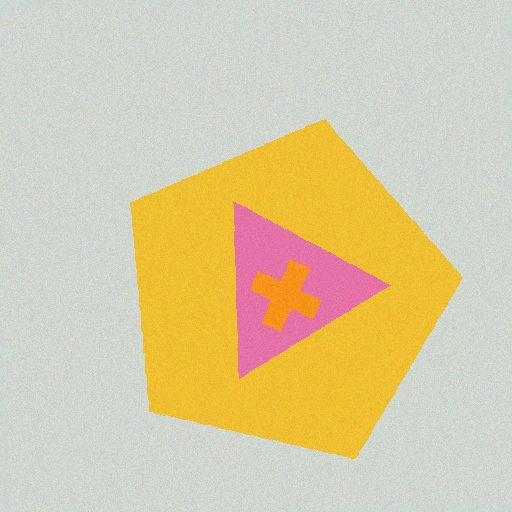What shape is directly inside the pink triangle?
The orange cross.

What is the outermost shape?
The yellow pentagon.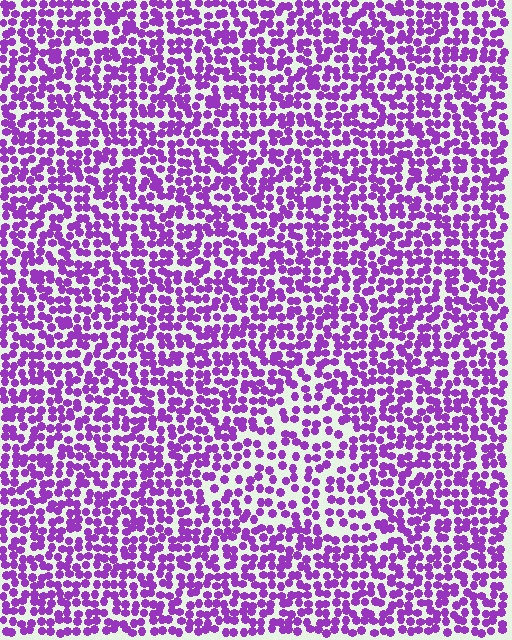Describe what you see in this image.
The image contains small purple elements arranged at two different densities. A triangle-shaped region is visible where the elements are less densely packed than the surrounding area.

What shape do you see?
I see a triangle.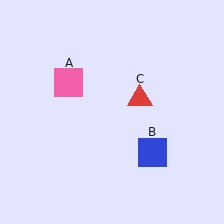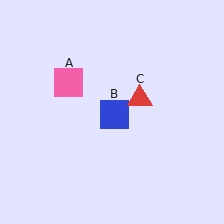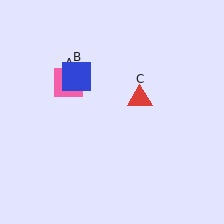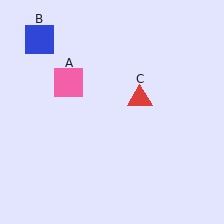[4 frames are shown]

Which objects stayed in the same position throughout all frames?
Pink square (object A) and red triangle (object C) remained stationary.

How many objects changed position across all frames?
1 object changed position: blue square (object B).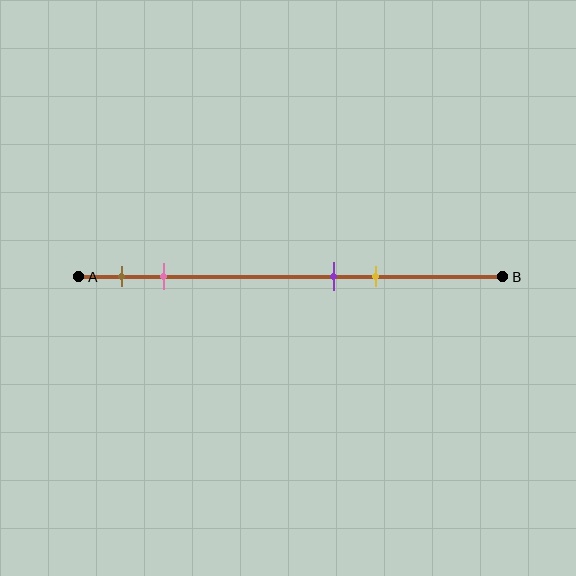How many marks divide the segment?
There are 4 marks dividing the segment.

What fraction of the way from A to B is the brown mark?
The brown mark is approximately 10% (0.1) of the way from A to B.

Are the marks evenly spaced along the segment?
No, the marks are not evenly spaced.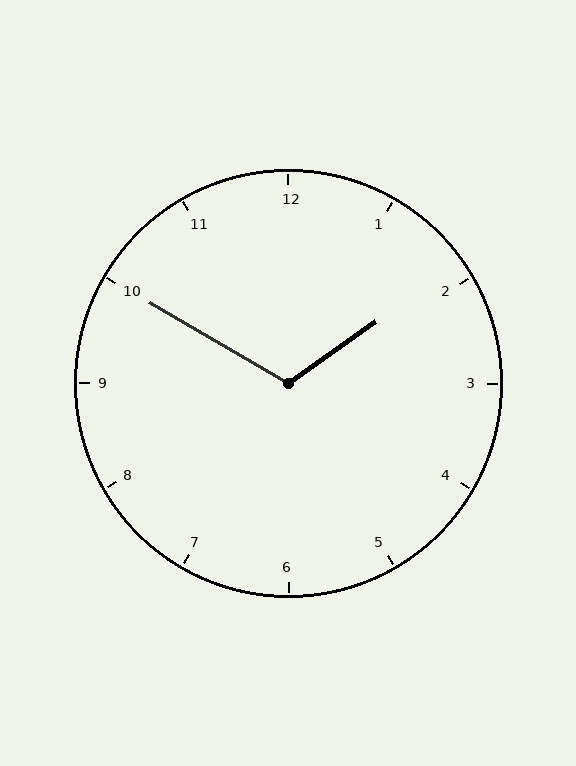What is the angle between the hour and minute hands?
Approximately 115 degrees.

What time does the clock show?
1:50.